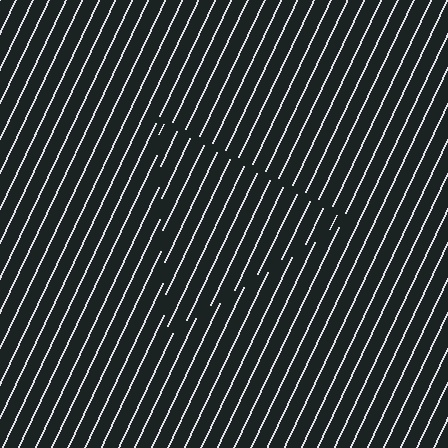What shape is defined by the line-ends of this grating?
An illusory triangle. The interior of the shape contains the same grating, shifted by half a period — the contour is defined by the phase discontinuity where line-ends from the inner and outer gratings abut.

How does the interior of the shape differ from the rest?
The interior of the shape contains the same grating, shifted by half a period — the contour is defined by the phase discontinuity where line-ends from the inner and outer gratings abut.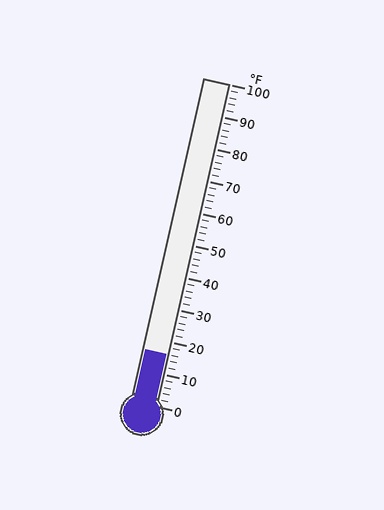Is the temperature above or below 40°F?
The temperature is below 40°F.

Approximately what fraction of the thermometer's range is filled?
The thermometer is filled to approximately 15% of its range.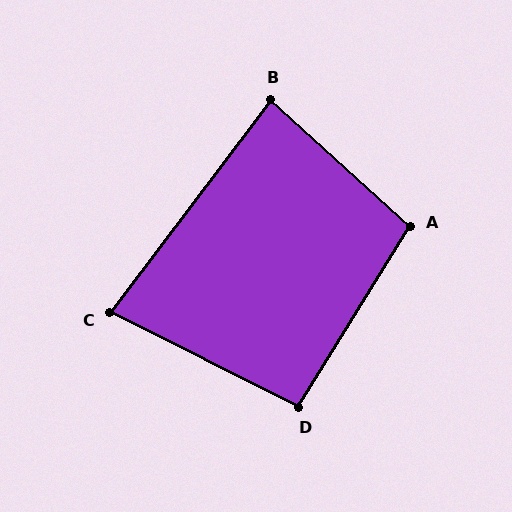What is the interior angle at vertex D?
Approximately 95 degrees (obtuse).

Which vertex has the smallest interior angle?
C, at approximately 79 degrees.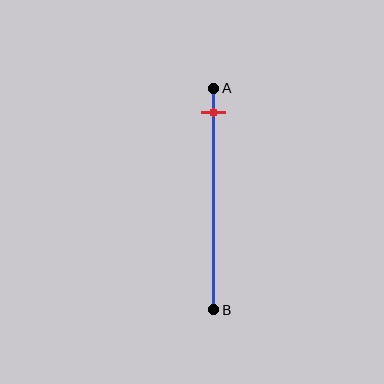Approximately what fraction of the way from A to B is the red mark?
The red mark is approximately 10% of the way from A to B.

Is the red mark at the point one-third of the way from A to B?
No, the mark is at about 10% from A, not at the 33% one-third point.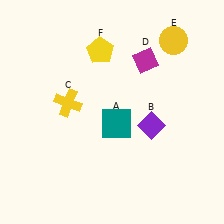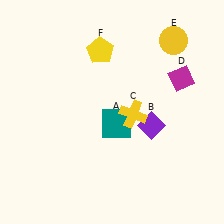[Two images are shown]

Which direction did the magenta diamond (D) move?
The magenta diamond (D) moved right.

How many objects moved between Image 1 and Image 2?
2 objects moved between the two images.